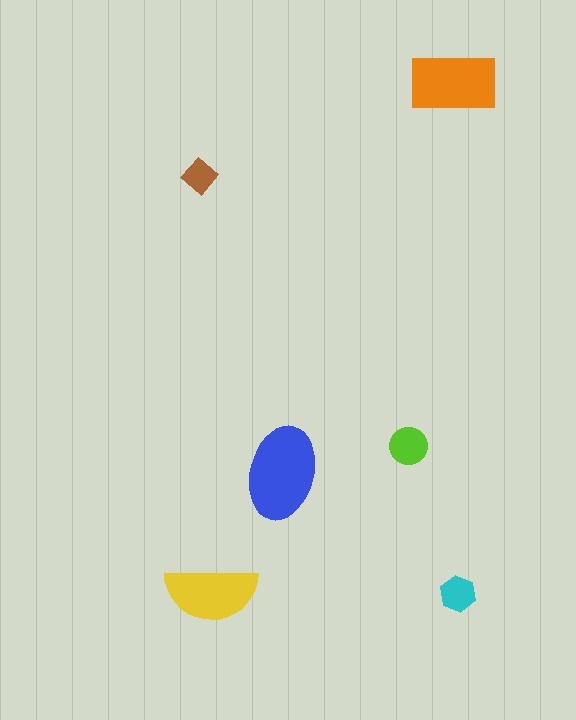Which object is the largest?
The blue ellipse.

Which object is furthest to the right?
The cyan hexagon is rightmost.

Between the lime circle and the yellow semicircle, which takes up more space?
The yellow semicircle.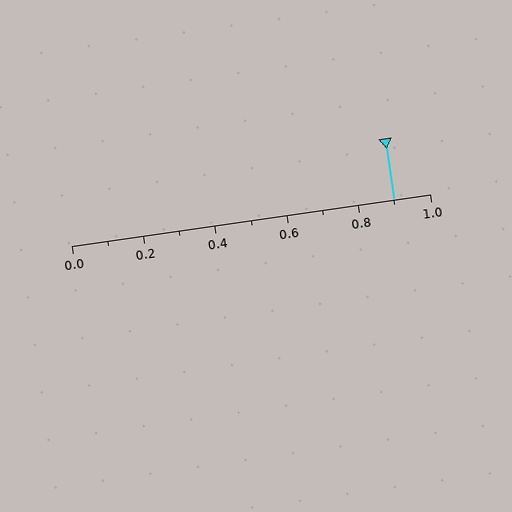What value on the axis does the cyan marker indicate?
The marker indicates approximately 0.9.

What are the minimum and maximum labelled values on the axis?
The axis runs from 0.0 to 1.0.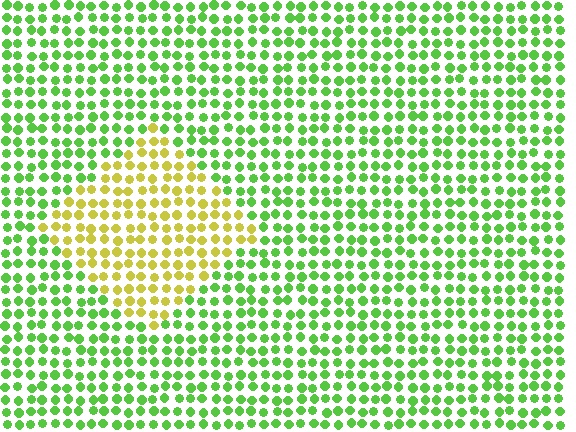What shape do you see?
I see a diamond.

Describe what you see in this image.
The image is filled with small lime elements in a uniform arrangement. A diamond-shaped region is visible where the elements are tinted to a slightly different hue, forming a subtle color boundary.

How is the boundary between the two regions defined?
The boundary is defined purely by a slight shift in hue (about 51 degrees). Spacing, size, and orientation are identical on both sides.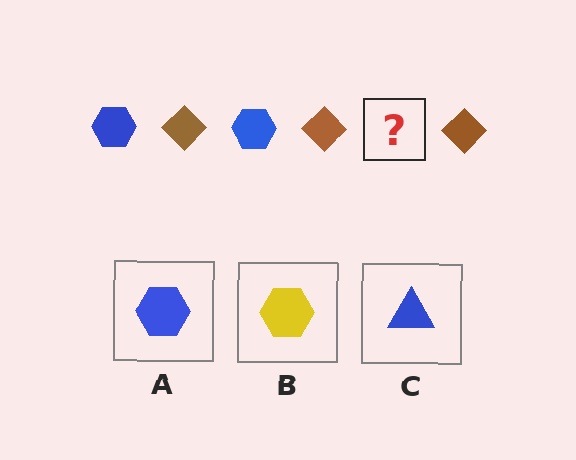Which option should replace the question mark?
Option A.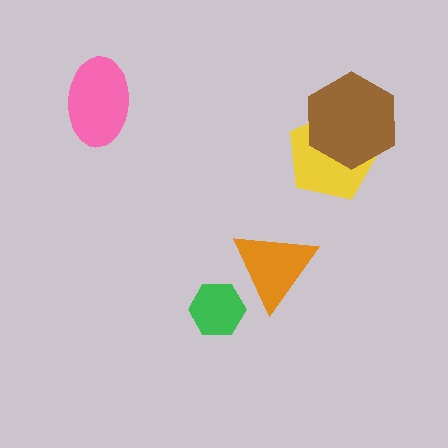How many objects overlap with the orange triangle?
0 objects overlap with the orange triangle.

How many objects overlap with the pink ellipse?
0 objects overlap with the pink ellipse.